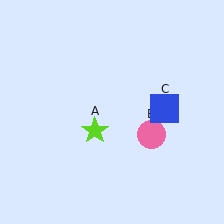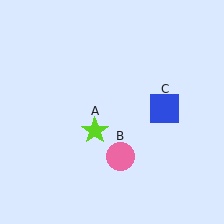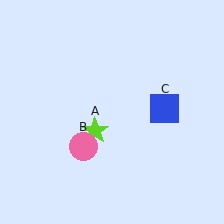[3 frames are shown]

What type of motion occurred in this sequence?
The pink circle (object B) rotated clockwise around the center of the scene.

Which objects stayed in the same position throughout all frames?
Lime star (object A) and blue square (object C) remained stationary.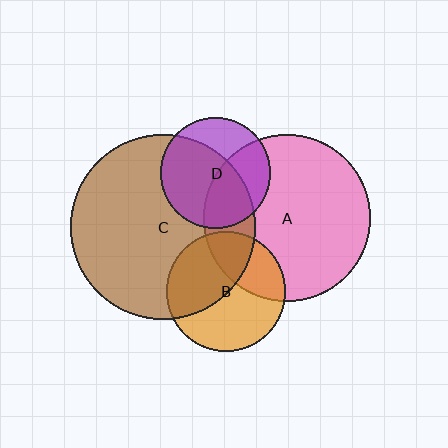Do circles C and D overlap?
Yes.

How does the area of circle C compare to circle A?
Approximately 1.2 times.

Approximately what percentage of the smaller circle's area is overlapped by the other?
Approximately 65%.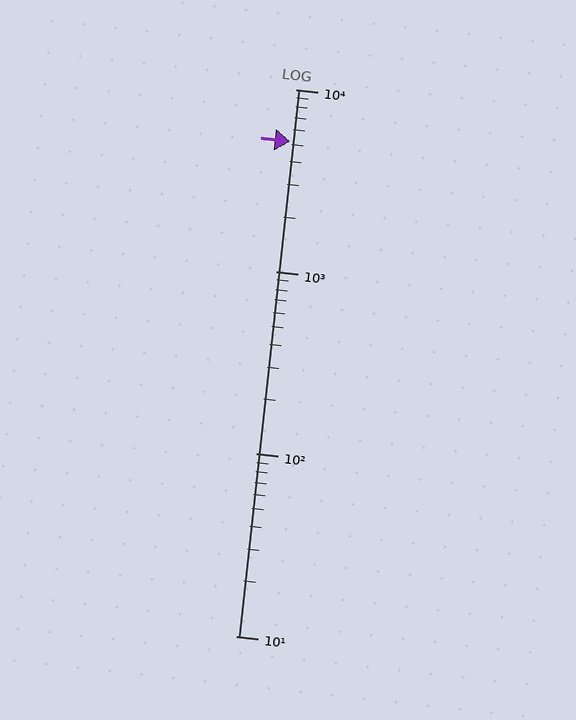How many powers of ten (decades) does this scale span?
The scale spans 3 decades, from 10 to 10000.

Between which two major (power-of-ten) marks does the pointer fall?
The pointer is between 1000 and 10000.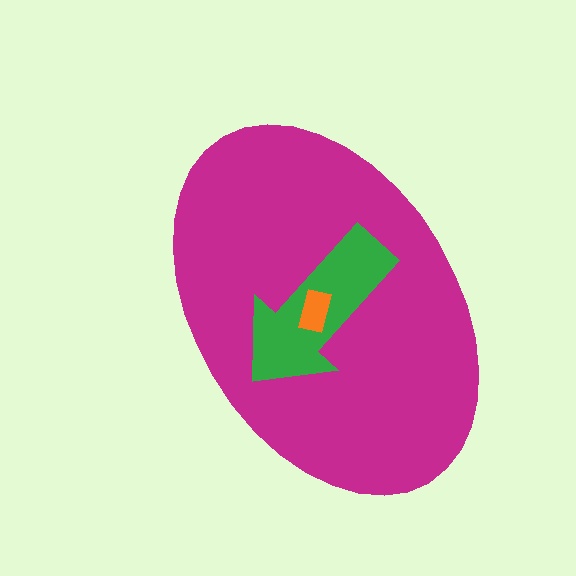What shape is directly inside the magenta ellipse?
The green arrow.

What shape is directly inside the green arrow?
The orange rectangle.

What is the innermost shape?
The orange rectangle.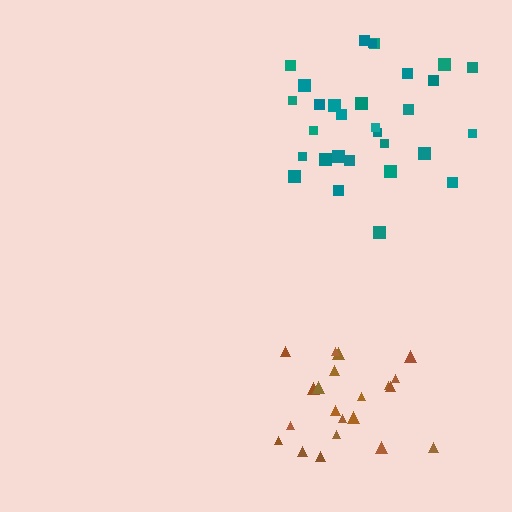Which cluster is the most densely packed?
Brown.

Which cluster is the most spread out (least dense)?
Teal.